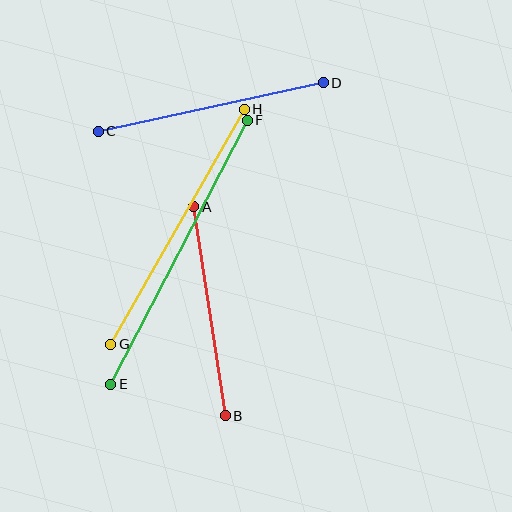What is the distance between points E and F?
The distance is approximately 297 pixels.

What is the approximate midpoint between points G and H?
The midpoint is at approximately (177, 227) pixels.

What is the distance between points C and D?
The distance is approximately 230 pixels.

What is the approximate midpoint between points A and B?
The midpoint is at approximately (210, 311) pixels.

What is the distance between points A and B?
The distance is approximately 211 pixels.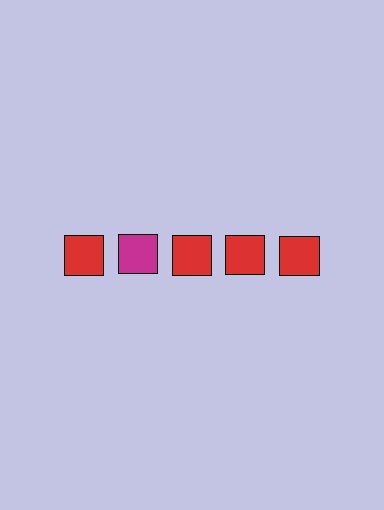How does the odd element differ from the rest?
It has a different color: magenta instead of red.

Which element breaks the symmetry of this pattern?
The magenta square in the top row, second from left column breaks the symmetry. All other shapes are red squares.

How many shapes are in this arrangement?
There are 5 shapes arranged in a grid pattern.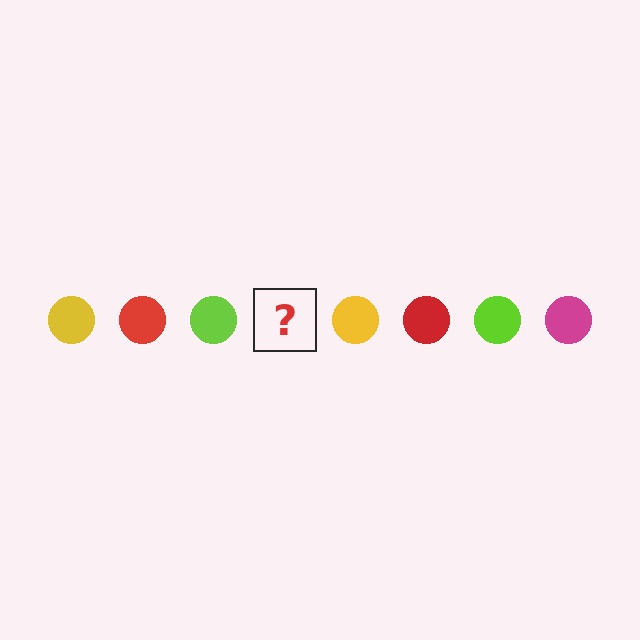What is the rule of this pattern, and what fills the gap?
The rule is that the pattern cycles through yellow, red, lime, magenta circles. The gap should be filled with a magenta circle.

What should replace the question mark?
The question mark should be replaced with a magenta circle.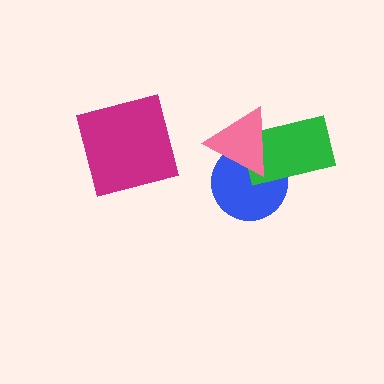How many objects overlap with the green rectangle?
2 objects overlap with the green rectangle.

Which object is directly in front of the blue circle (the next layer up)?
The green rectangle is directly in front of the blue circle.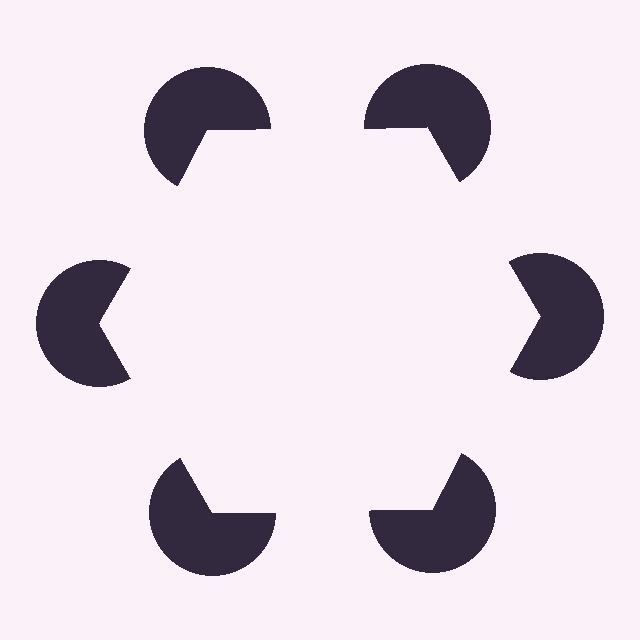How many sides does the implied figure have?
6 sides.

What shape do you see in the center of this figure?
An illusory hexagon — its edges are inferred from the aligned wedge cuts in the pac-man discs, not physically drawn.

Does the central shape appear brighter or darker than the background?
It typically appears slightly brighter than the background, even though no actual brightness change is drawn.